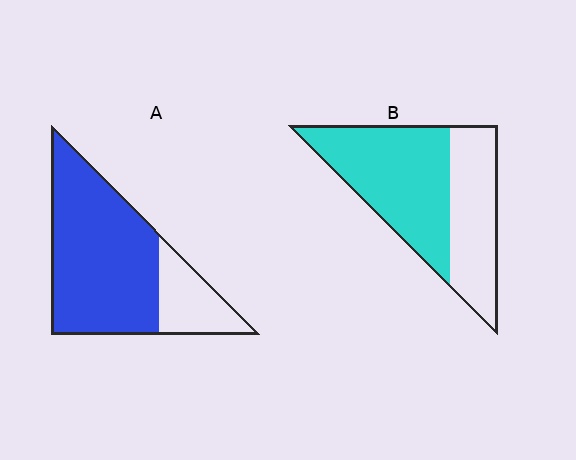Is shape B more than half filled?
Yes.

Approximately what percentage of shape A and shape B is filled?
A is approximately 75% and B is approximately 60%.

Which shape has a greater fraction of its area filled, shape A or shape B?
Shape A.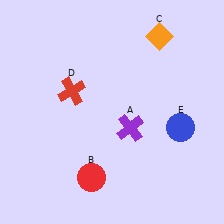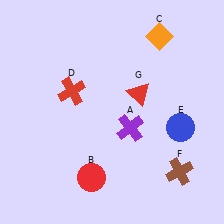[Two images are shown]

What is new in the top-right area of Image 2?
A red triangle (G) was added in the top-right area of Image 2.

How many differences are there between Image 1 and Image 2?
There are 2 differences between the two images.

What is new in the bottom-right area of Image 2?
A brown cross (F) was added in the bottom-right area of Image 2.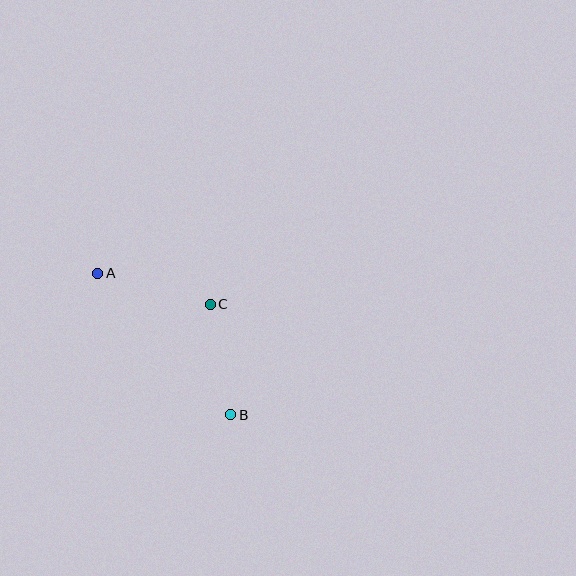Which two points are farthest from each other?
Points A and B are farthest from each other.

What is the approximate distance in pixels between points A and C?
The distance between A and C is approximately 116 pixels.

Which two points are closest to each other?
Points B and C are closest to each other.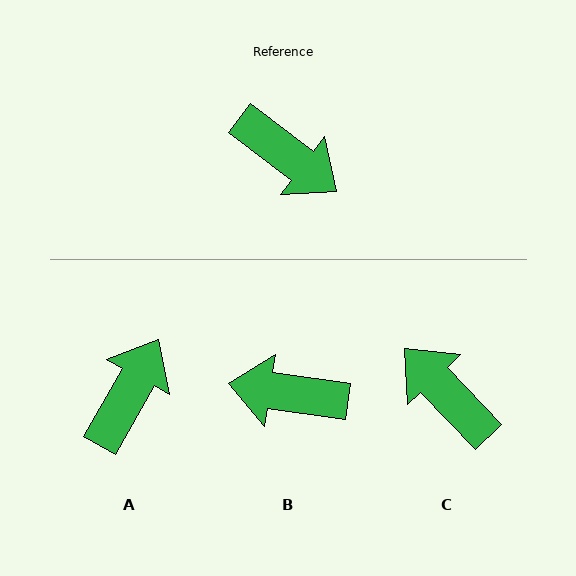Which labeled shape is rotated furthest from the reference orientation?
C, about 171 degrees away.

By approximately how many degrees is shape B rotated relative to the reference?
Approximately 151 degrees clockwise.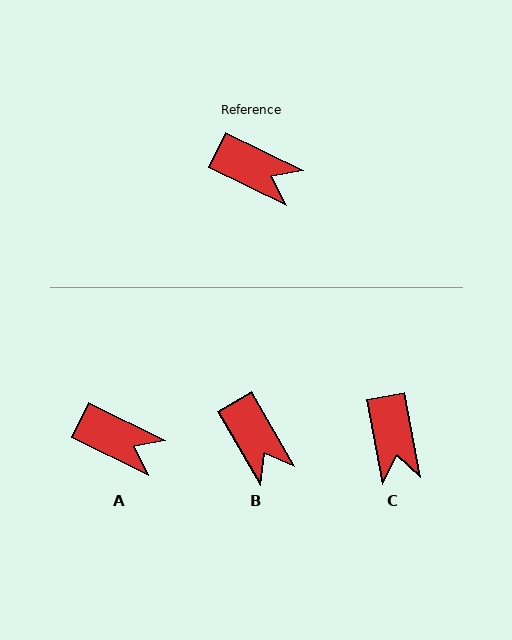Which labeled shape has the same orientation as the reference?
A.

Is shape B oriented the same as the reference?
No, it is off by about 34 degrees.